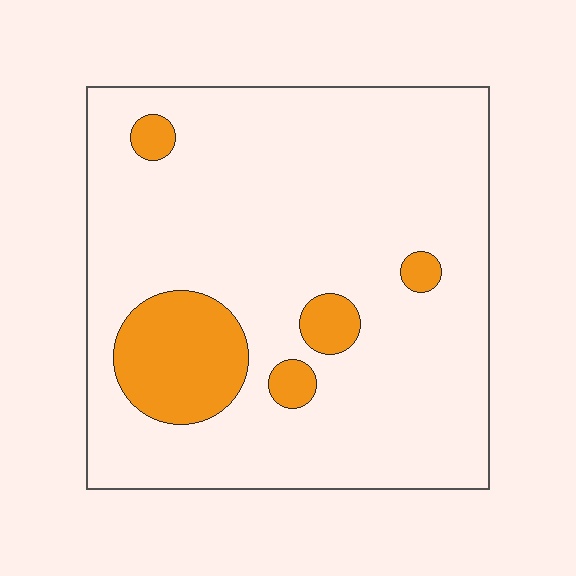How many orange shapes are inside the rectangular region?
5.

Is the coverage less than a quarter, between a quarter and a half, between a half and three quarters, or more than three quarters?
Less than a quarter.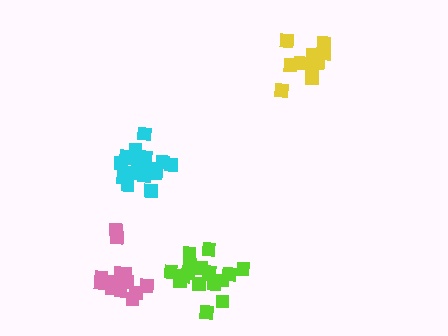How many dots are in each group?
Group 1: 14 dots, Group 2: 18 dots, Group 3: 12 dots, Group 4: 17 dots (61 total).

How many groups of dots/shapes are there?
There are 4 groups.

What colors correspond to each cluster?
The clusters are colored: pink, cyan, yellow, lime.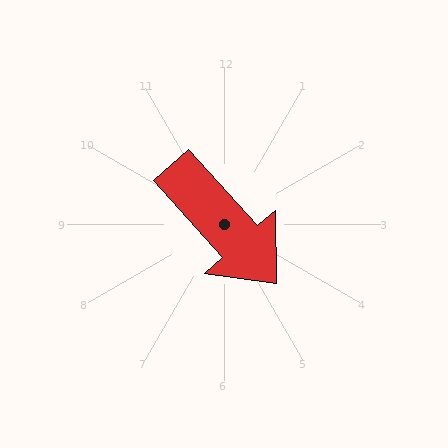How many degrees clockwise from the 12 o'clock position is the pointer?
Approximately 138 degrees.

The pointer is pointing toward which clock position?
Roughly 5 o'clock.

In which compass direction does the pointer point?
Southeast.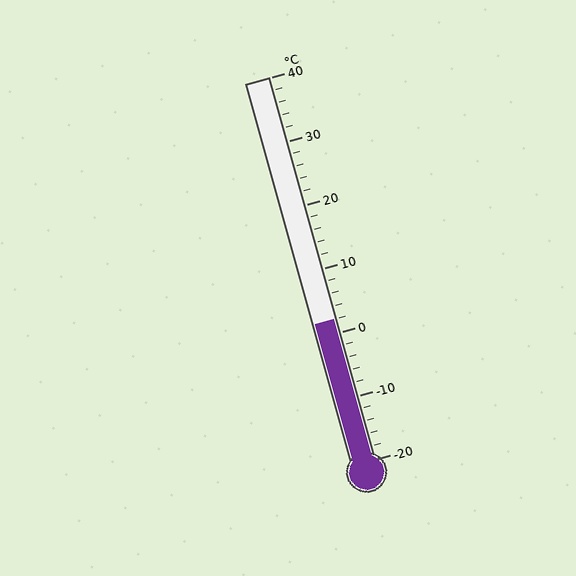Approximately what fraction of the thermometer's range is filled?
The thermometer is filled to approximately 35% of its range.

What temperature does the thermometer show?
The thermometer shows approximately 2°C.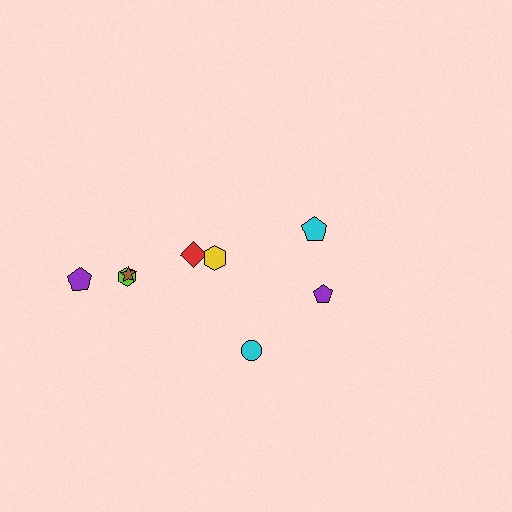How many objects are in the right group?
There are 3 objects.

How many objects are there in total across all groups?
There are 8 objects.